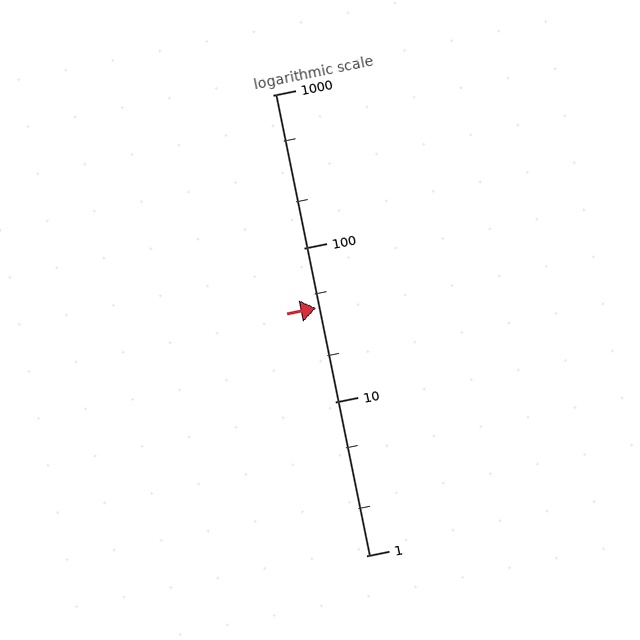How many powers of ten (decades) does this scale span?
The scale spans 3 decades, from 1 to 1000.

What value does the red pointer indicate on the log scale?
The pointer indicates approximately 41.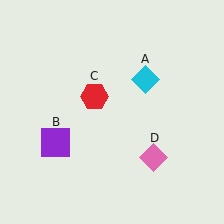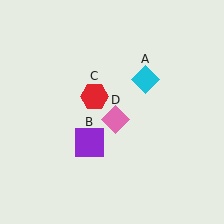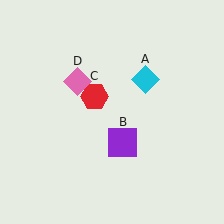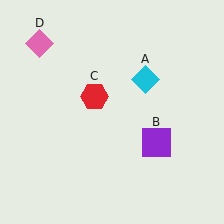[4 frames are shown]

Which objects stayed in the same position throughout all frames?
Cyan diamond (object A) and red hexagon (object C) remained stationary.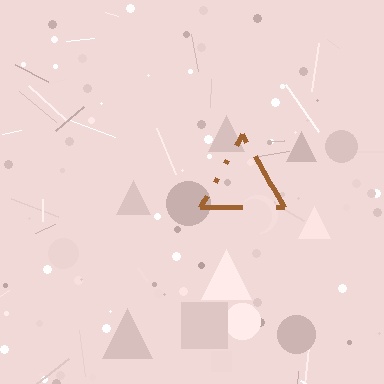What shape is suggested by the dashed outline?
The dashed outline suggests a triangle.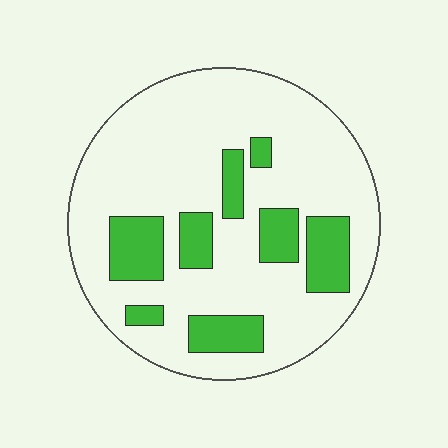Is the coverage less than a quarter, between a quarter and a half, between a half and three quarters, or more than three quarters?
Less than a quarter.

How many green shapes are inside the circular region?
8.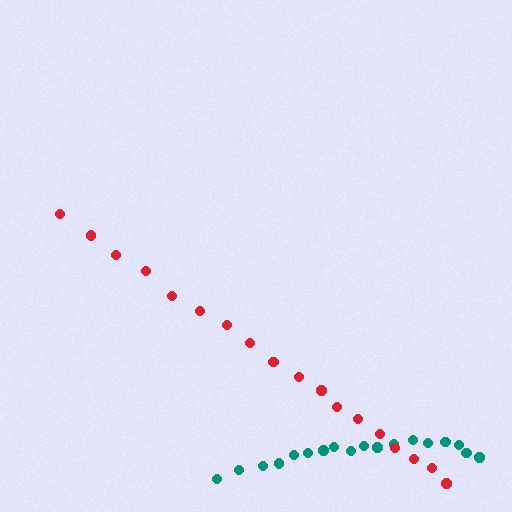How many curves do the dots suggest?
There are 2 distinct paths.